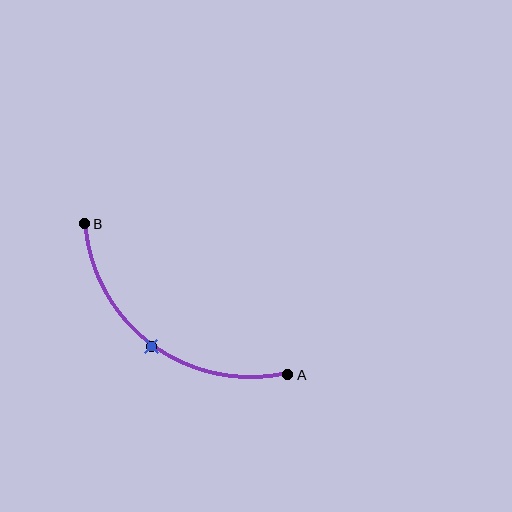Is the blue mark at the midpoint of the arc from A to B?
Yes. The blue mark lies on the arc at equal arc-length from both A and B — it is the arc midpoint.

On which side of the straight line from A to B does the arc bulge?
The arc bulges below and to the left of the straight line connecting A and B.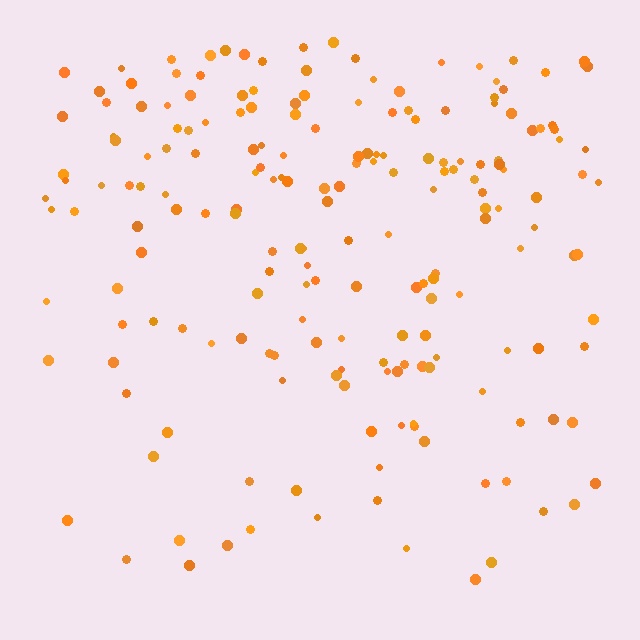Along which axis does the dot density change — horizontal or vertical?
Vertical.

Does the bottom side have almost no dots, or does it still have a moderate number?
Still a moderate number, just noticeably fewer than the top.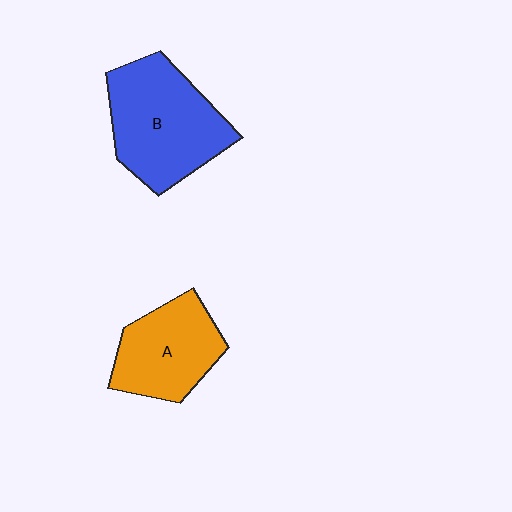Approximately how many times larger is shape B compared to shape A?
Approximately 1.4 times.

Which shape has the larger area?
Shape B (blue).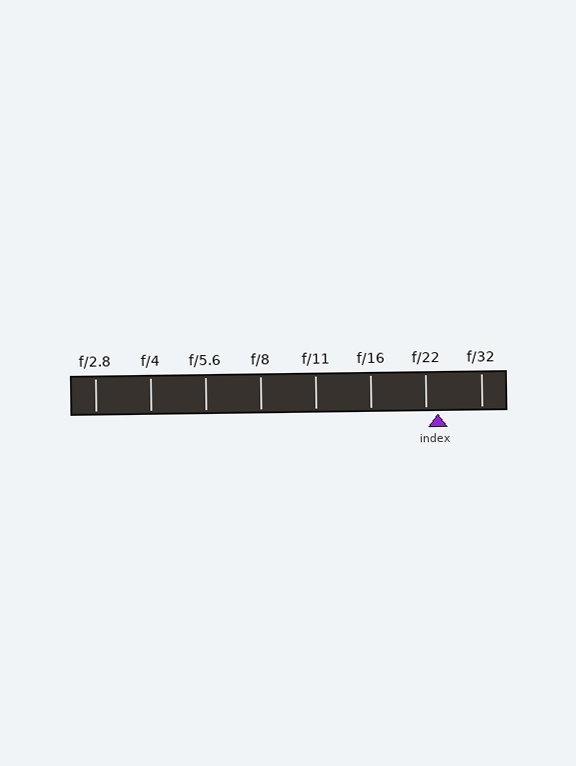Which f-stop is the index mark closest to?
The index mark is closest to f/22.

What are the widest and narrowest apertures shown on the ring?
The widest aperture shown is f/2.8 and the narrowest is f/32.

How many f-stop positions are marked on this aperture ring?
There are 8 f-stop positions marked.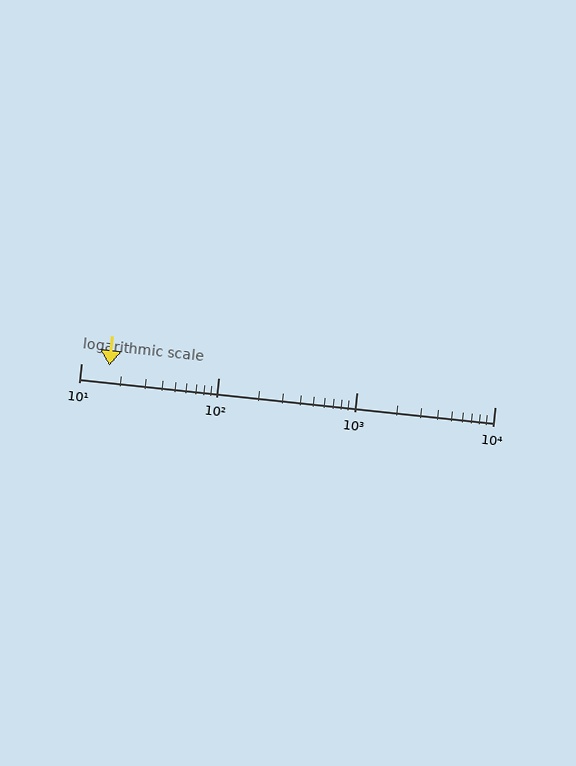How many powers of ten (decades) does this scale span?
The scale spans 3 decades, from 10 to 10000.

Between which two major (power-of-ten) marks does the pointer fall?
The pointer is between 10 and 100.